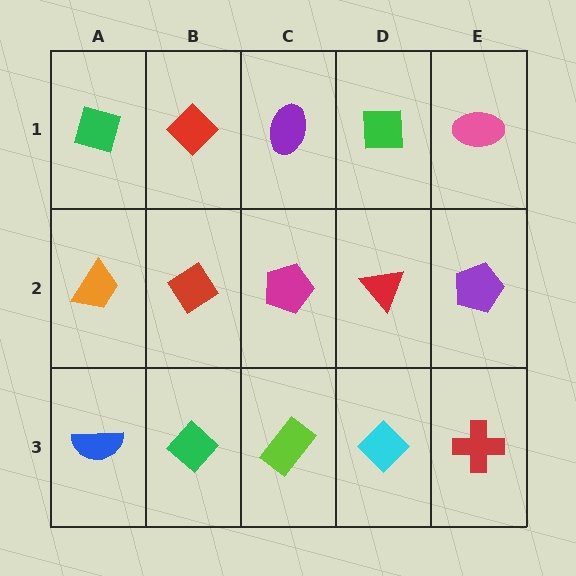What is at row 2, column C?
A magenta pentagon.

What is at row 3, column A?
A blue semicircle.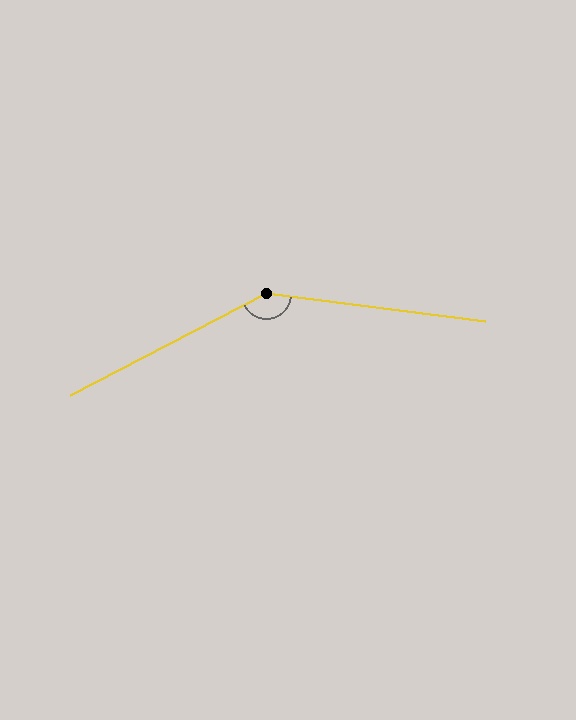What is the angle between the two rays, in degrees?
Approximately 145 degrees.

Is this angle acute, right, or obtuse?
It is obtuse.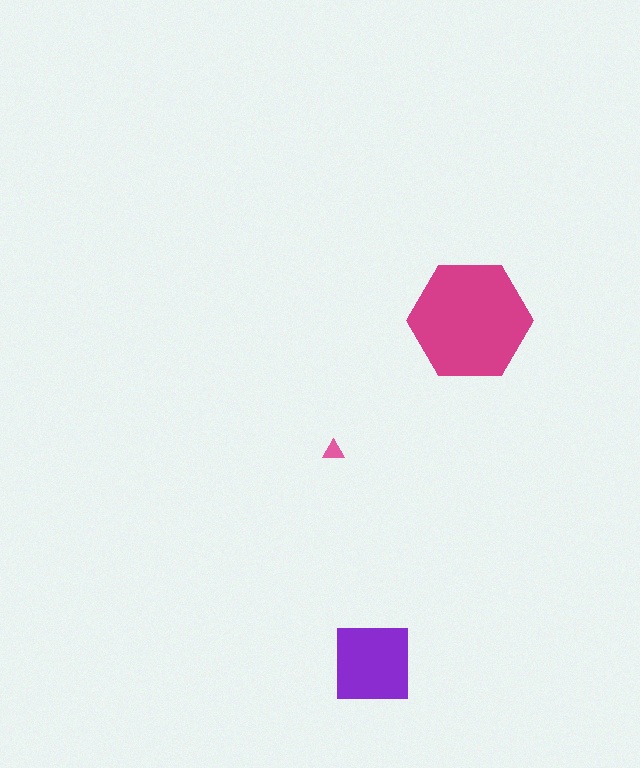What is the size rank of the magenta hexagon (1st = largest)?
1st.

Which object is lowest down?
The purple square is bottommost.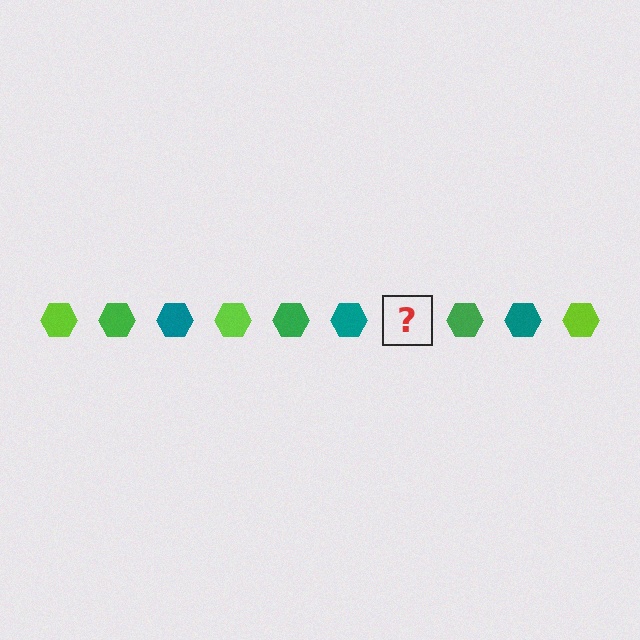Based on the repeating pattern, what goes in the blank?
The blank should be a lime hexagon.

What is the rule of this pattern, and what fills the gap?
The rule is that the pattern cycles through lime, green, teal hexagons. The gap should be filled with a lime hexagon.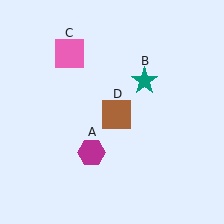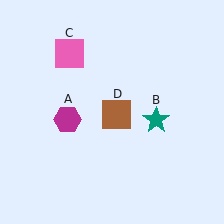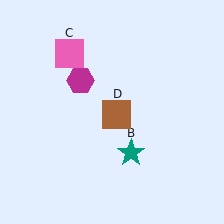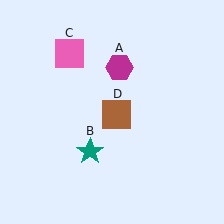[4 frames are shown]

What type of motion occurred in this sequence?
The magenta hexagon (object A), teal star (object B) rotated clockwise around the center of the scene.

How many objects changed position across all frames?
2 objects changed position: magenta hexagon (object A), teal star (object B).